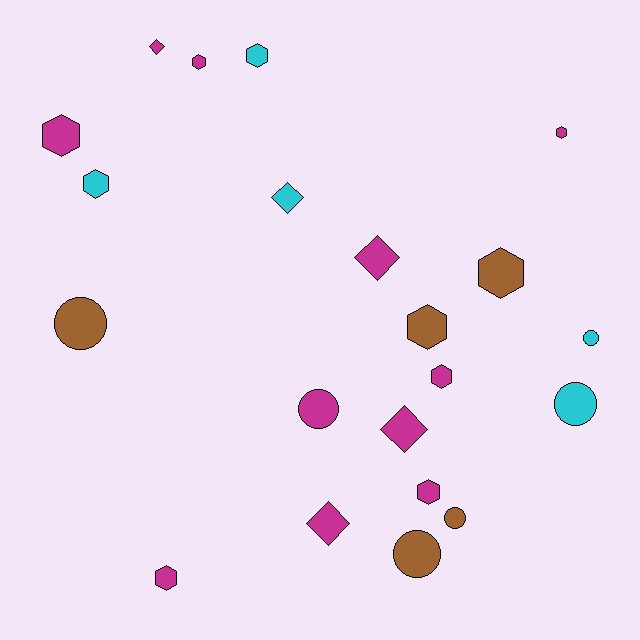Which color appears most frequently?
Magenta, with 11 objects.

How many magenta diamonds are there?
There are 4 magenta diamonds.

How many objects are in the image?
There are 21 objects.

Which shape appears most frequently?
Hexagon, with 10 objects.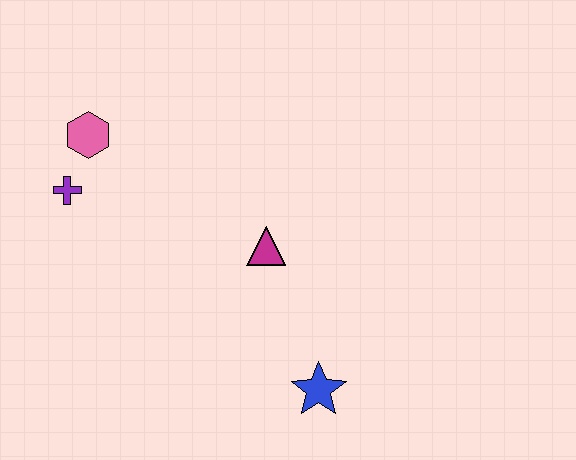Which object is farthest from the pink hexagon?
The blue star is farthest from the pink hexagon.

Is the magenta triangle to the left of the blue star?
Yes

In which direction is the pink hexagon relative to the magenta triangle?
The pink hexagon is to the left of the magenta triangle.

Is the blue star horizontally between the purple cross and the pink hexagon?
No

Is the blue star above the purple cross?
No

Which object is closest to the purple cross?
The pink hexagon is closest to the purple cross.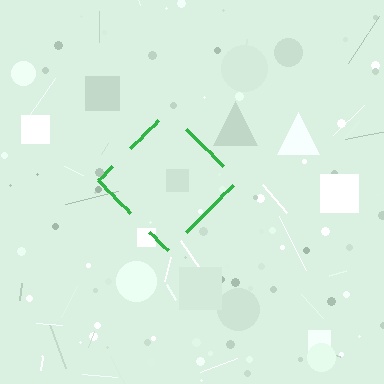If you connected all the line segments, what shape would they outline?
They would outline a diamond.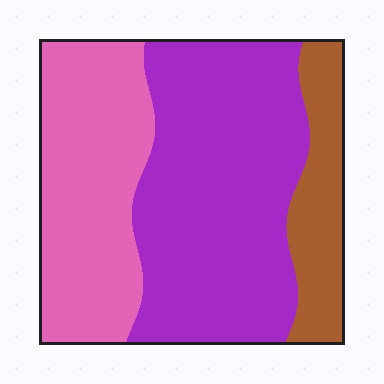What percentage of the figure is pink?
Pink takes up between a third and a half of the figure.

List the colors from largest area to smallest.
From largest to smallest: purple, pink, brown.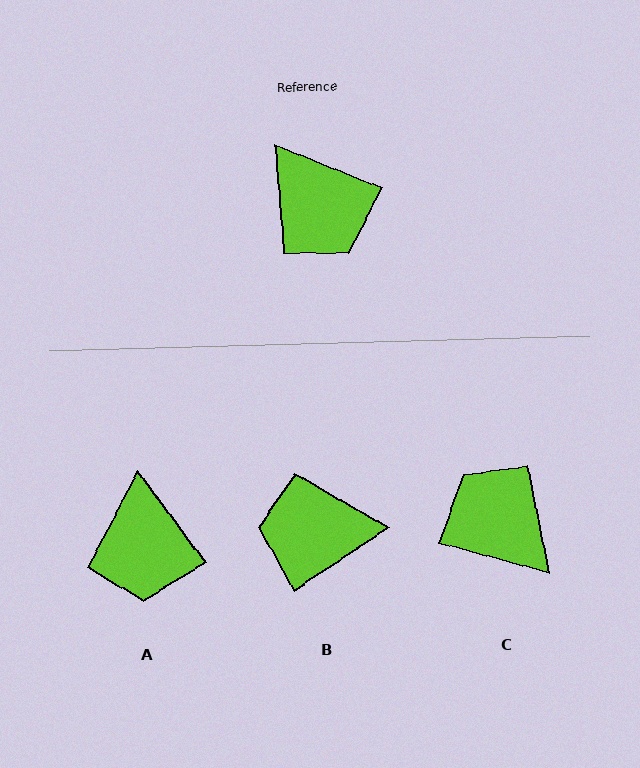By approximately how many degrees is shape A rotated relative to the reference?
Approximately 32 degrees clockwise.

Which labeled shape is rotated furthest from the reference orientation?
C, about 173 degrees away.